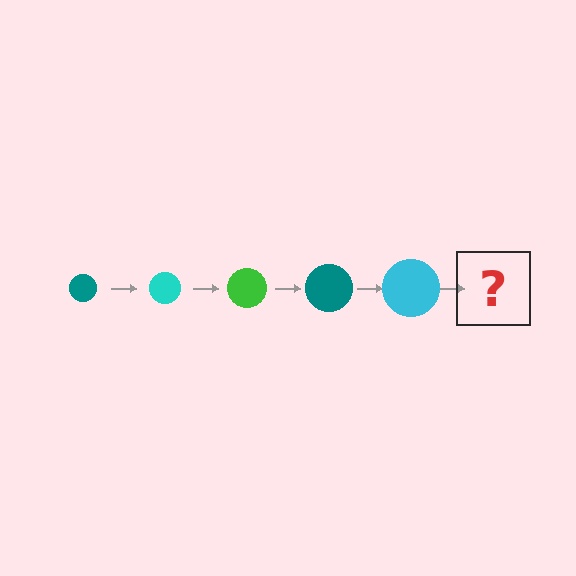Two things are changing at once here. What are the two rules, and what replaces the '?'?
The two rules are that the circle grows larger each step and the color cycles through teal, cyan, and green. The '?' should be a green circle, larger than the previous one.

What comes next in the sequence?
The next element should be a green circle, larger than the previous one.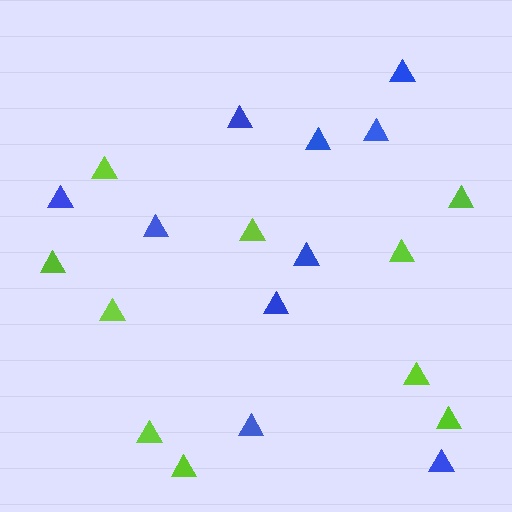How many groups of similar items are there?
There are 2 groups: one group of blue triangles (10) and one group of lime triangles (10).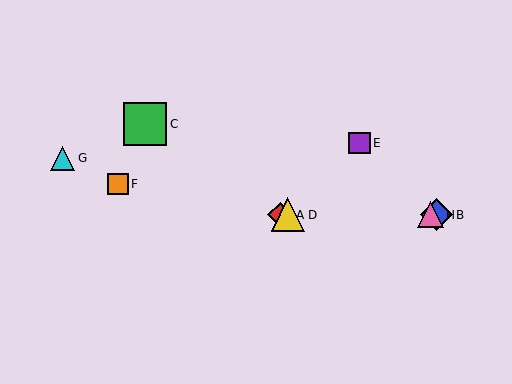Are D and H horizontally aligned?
Yes, both are at y≈215.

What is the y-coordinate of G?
Object G is at y≈158.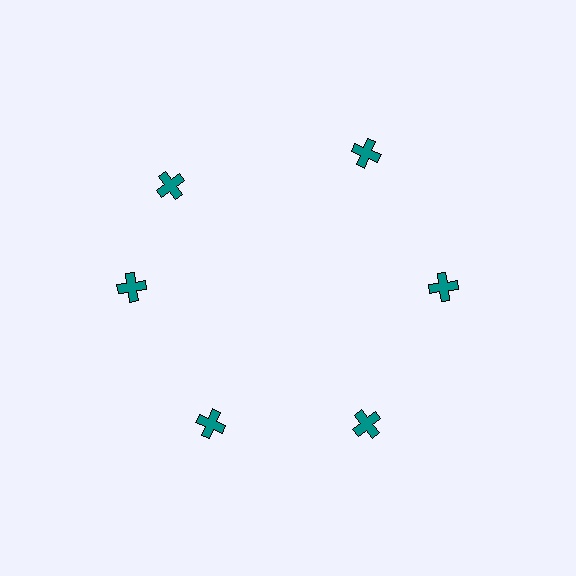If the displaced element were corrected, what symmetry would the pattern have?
It would have 6-fold rotational symmetry — the pattern would map onto itself every 60 degrees.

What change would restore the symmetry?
The symmetry would be restored by rotating it back into even spacing with its neighbors so that all 6 crosses sit at equal angles and equal distance from the center.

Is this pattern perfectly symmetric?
No. The 6 teal crosses are arranged in a ring, but one element near the 11 o'clock position is rotated out of alignment along the ring, breaking the 6-fold rotational symmetry.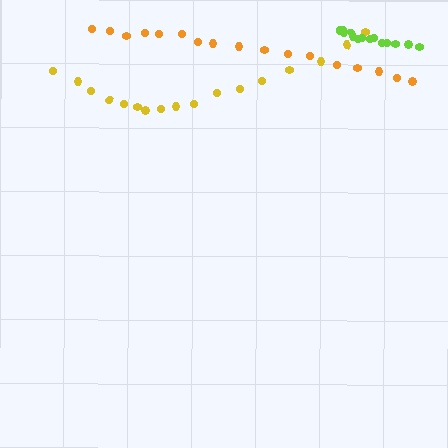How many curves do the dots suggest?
There are 3 distinct paths.